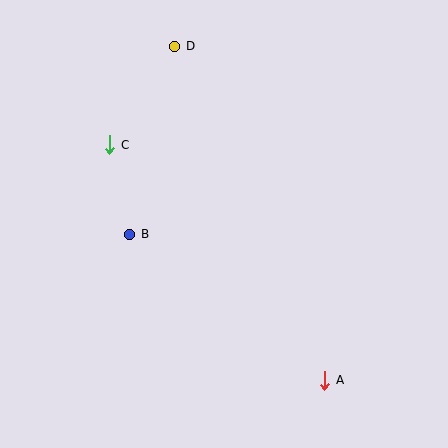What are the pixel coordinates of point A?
Point A is at (325, 380).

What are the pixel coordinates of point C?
Point C is at (110, 145).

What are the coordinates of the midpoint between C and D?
The midpoint between C and D is at (142, 95).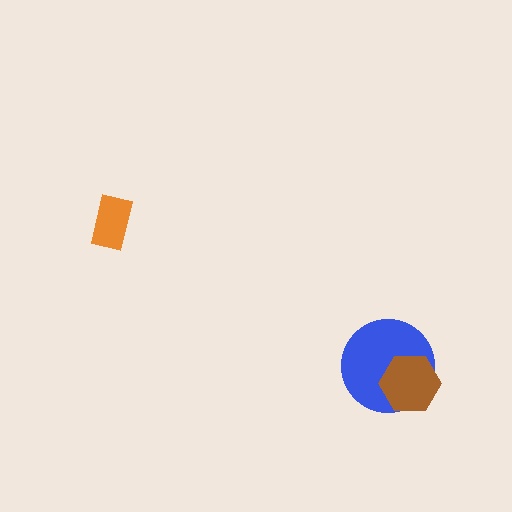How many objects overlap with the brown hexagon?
1 object overlaps with the brown hexagon.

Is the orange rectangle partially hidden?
No, no other shape covers it.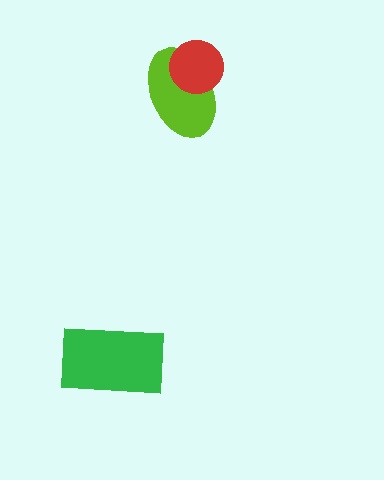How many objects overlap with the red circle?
1 object overlaps with the red circle.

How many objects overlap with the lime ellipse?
1 object overlaps with the lime ellipse.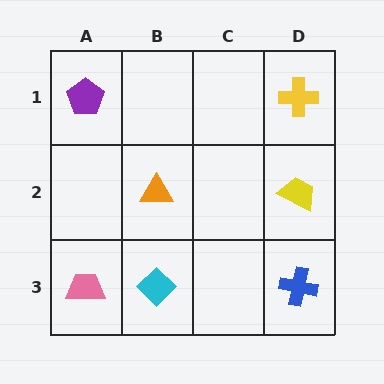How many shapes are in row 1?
2 shapes.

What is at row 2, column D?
A yellow trapezoid.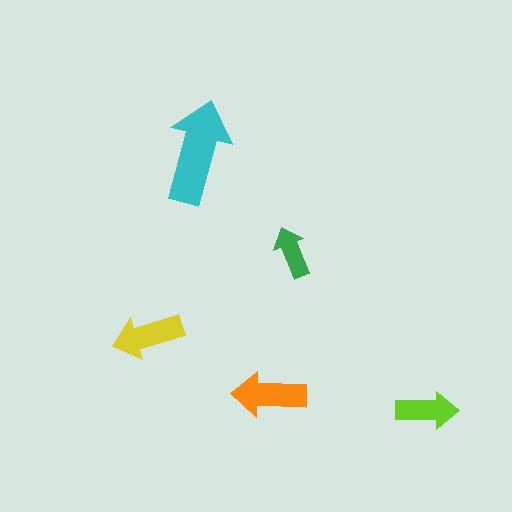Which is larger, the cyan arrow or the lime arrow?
The cyan one.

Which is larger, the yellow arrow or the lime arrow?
The yellow one.